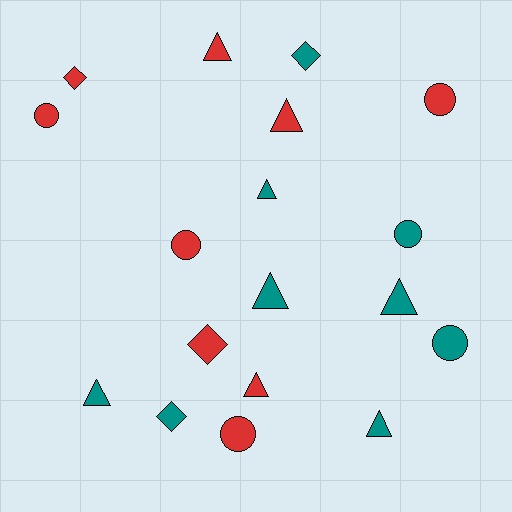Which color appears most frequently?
Teal, with 9 objects.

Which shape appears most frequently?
Triangle, with 8 objects.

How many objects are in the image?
There are 18 objects.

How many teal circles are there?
There are 2 teal circles.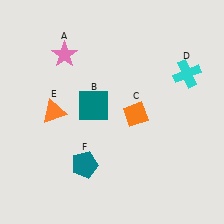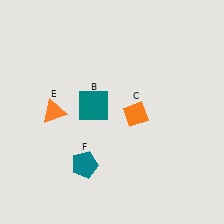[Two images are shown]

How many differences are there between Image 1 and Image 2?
There are 2 differences between the two images.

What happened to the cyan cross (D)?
The cyan cross (D) was removed in Image 2. It was in the top-right area of Image 1.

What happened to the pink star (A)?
The pink star (A) was removed in Image 2. It was in the top-left area of Image 1.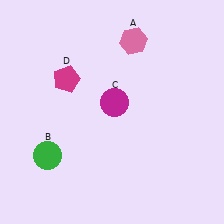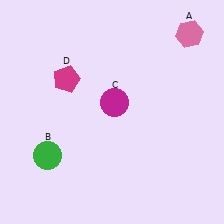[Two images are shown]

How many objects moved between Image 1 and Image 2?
1 object moved between the two images.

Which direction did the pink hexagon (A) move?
The pink hexagon (A) moved right.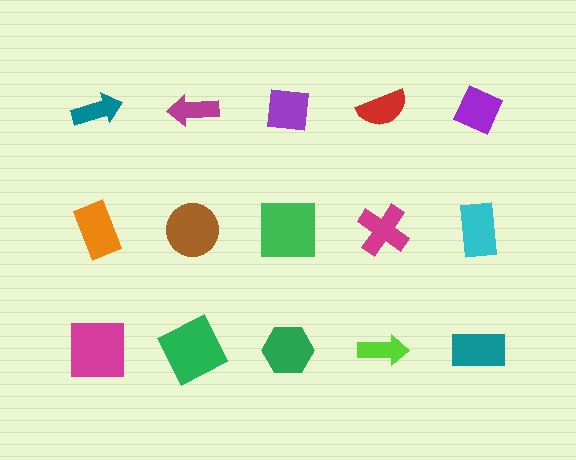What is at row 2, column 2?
A brown circle.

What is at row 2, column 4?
A magenta cross.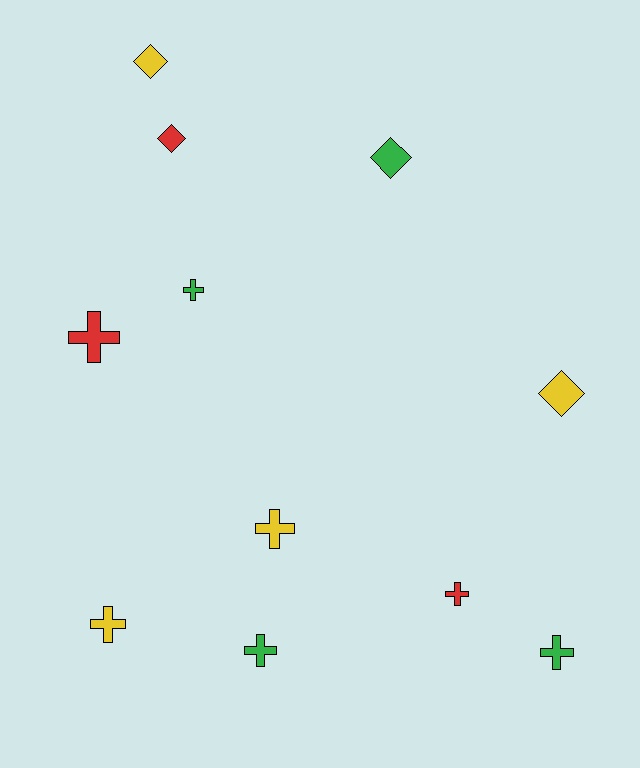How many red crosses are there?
There are 2 red crosses.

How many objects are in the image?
There are 11 objects.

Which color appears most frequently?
Yellow, with 4 objects.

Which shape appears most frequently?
Cross, with 7 objects.